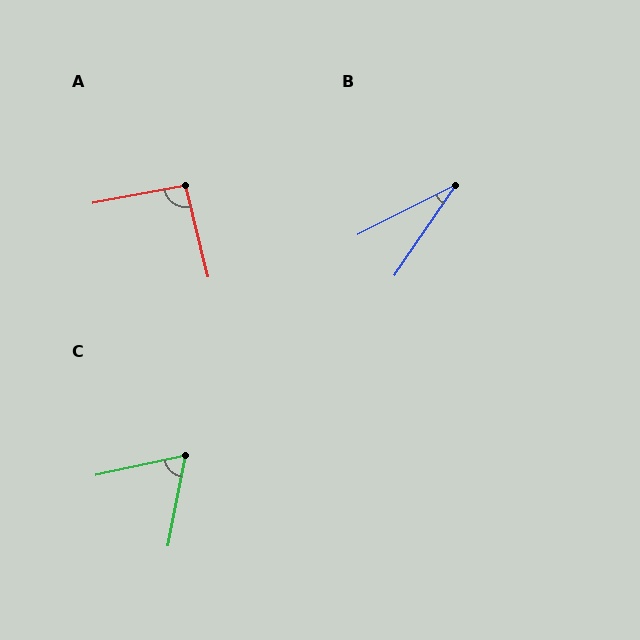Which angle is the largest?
A, at approximately 93 degrees.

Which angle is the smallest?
B, at approximately 29 degrees.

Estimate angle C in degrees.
Approximately 67 degrees.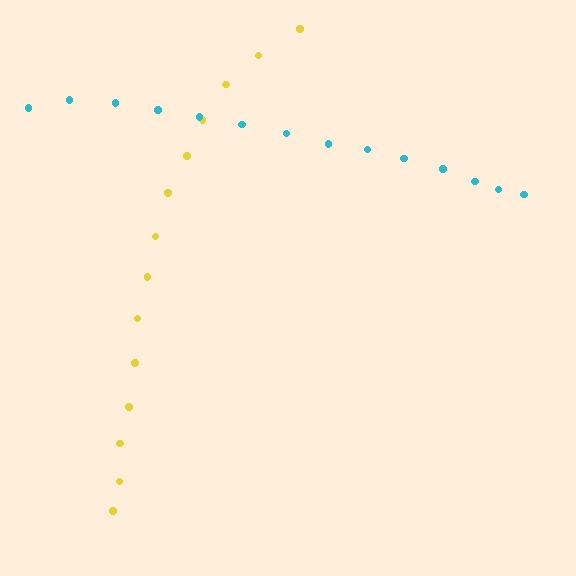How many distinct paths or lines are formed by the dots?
There are 2 distinct paths.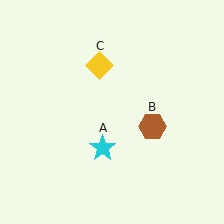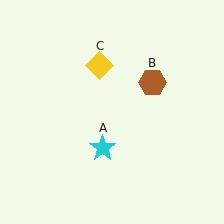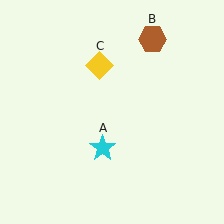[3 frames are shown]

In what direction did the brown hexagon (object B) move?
The brown hexagon (object B) moved up.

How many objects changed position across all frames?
1 object changed position: brown hexagon (object B).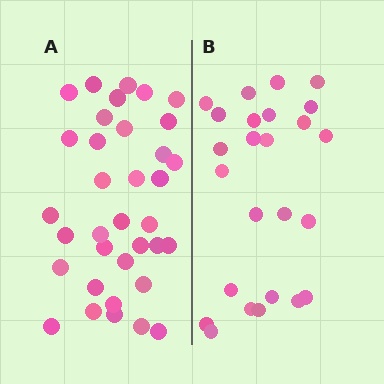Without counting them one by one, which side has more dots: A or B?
Region A (the left region) has more dots.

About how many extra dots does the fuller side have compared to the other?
Region A has roughly 10 or so more dots than region B.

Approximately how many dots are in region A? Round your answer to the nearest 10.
About 40 dots. (The exact count is 35, which rounds to 40.)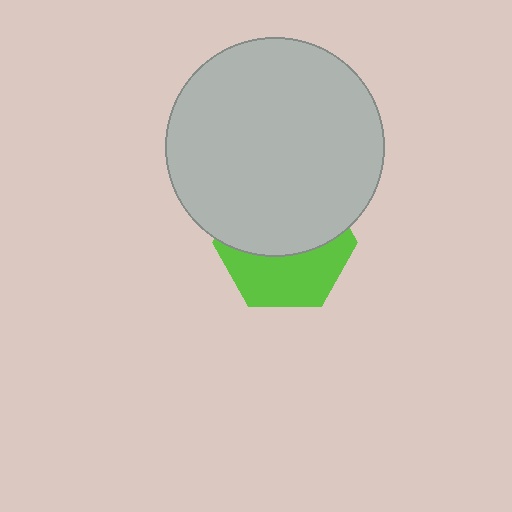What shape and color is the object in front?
The object in front is a light gray circle.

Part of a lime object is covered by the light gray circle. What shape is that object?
It is a hexagon.